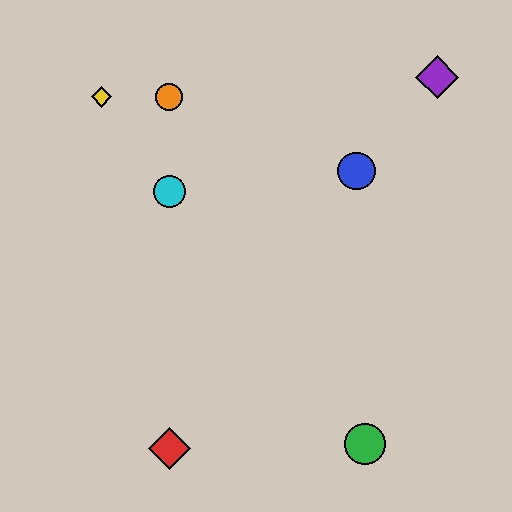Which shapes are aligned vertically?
The red diamond, the orange circle, the cyan circle are aligned vertically.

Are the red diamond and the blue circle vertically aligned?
No, the red diamond is at x≈169 and the blue circle is at x≈356.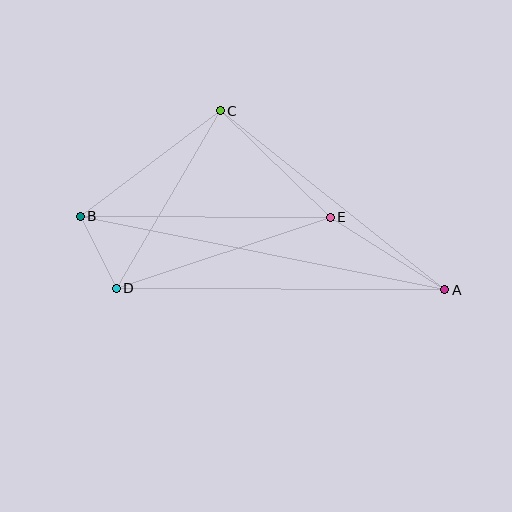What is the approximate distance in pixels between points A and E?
The distance between A and E is approximately 135 pixels.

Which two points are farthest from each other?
Points A and B are farthest from each other.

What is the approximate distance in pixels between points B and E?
The distance between B and E is approximately 250 pixels.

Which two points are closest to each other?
Points B and D are closest to each other.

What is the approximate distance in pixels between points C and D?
The distance between C and D is approximately 205 pixels.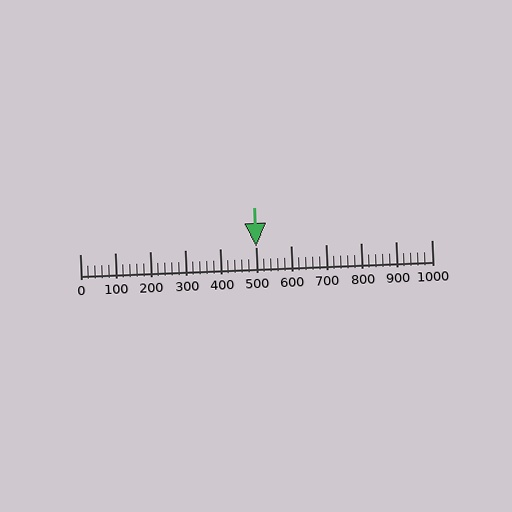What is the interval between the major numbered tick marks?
The major tick marks are spaced 100 units apart.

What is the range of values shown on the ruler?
The ruler shows values from 0 to 1000.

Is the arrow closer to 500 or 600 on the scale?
The arrow is closer to 500.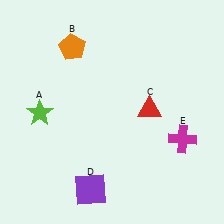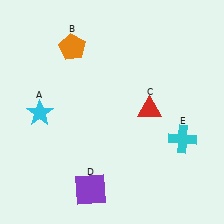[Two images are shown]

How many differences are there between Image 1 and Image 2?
There are 2 differences between the two images.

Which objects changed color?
A changed from lime to cyan. E changed from magenta to cyan.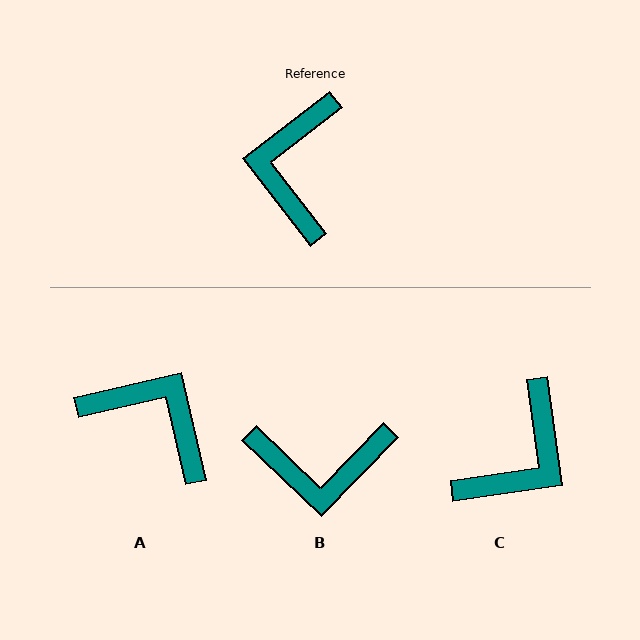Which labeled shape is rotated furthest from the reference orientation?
C, about 150 degrees away.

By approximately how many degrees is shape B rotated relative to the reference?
Approximately 98 degrees counter-clockwise.